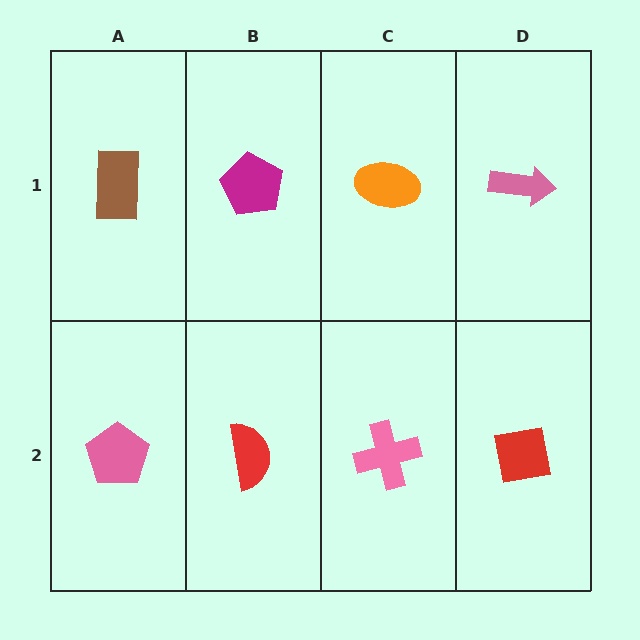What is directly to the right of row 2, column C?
A red square.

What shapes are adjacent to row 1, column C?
A pink cross (row 2, column C), a magenta pentagon (row 1, column B), a pink arrow (row 1, column D).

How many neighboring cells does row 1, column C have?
3.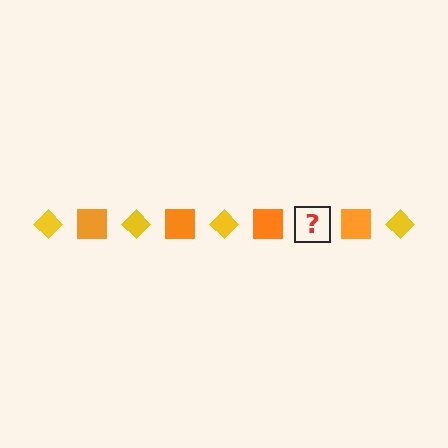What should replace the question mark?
The question mark should be replaced with a yellow diamond.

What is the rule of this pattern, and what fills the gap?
The rule is that the pattern alternates between yellow diamond and orange square. The gap should be filled with a yellow diamond.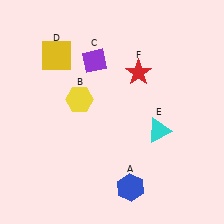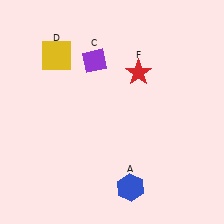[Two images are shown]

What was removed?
The cyan triangle (E), the yellow hexagon (B) were removed in Image 2.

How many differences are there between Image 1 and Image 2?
There are 2 differences between the two images.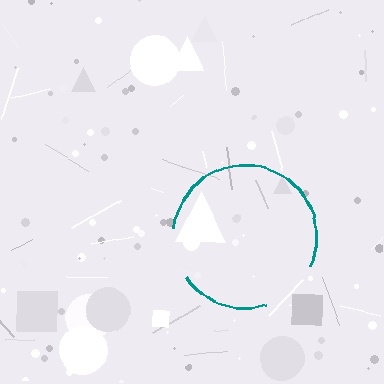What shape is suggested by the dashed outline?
The dashed outline suggests a circle.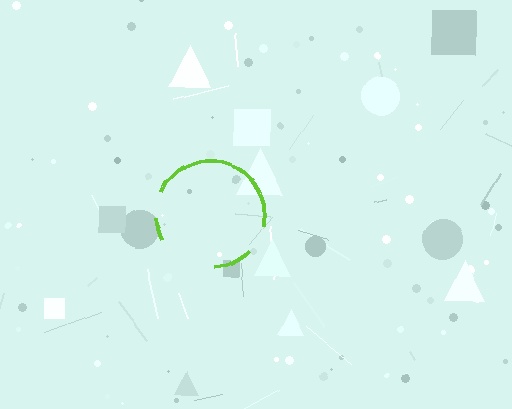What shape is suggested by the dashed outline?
The dashed outline suggests a circle.